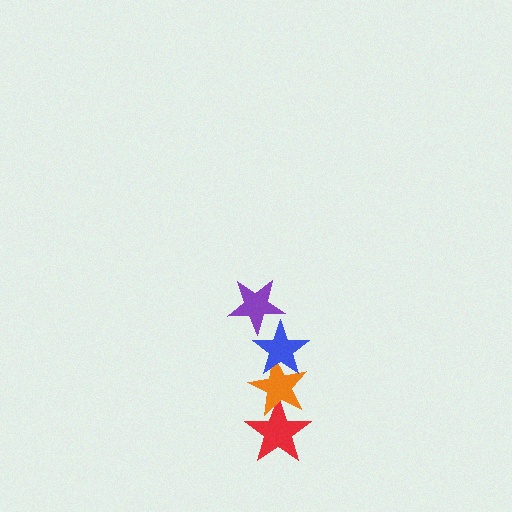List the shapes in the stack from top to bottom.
From top to bottom: the purple star, the blue star, the orange star, the red star.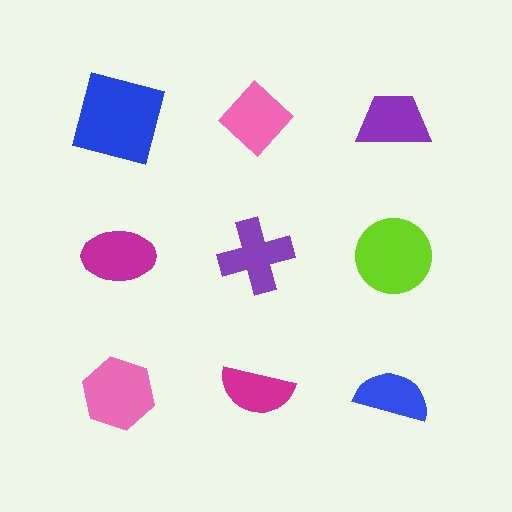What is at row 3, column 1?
A pink hexagon.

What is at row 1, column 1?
A blue square.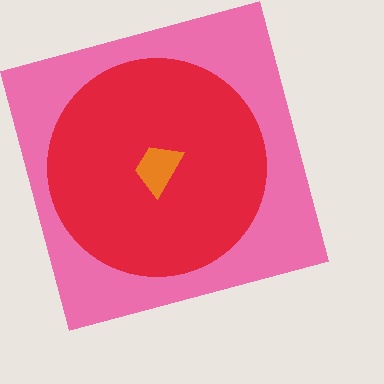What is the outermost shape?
The pink square.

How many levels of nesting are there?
3.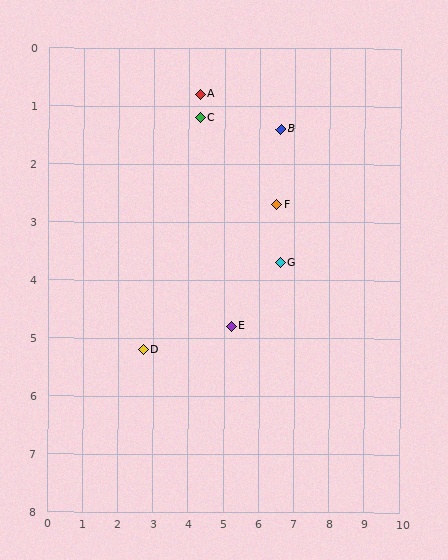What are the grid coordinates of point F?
Point F is at approximately (6.5, 2.7).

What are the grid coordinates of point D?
Point D is at approximately (2.7, 5.2).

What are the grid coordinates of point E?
Point E is at approximately (5.2, 4.8).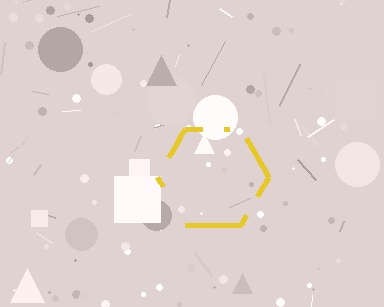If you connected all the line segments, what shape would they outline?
They would outline a hexagon.